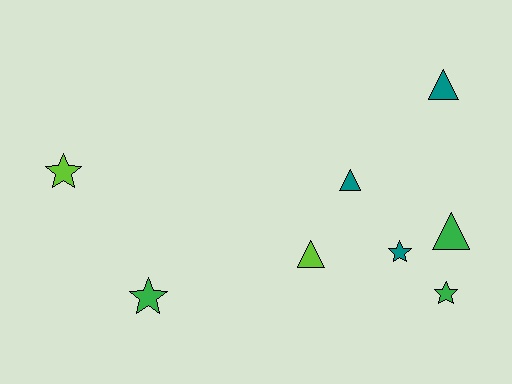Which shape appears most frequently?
Triangle, with 4 objects.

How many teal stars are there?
There is 1 teal star.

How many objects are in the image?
There are 8 objects.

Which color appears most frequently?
Green, with 3 objects.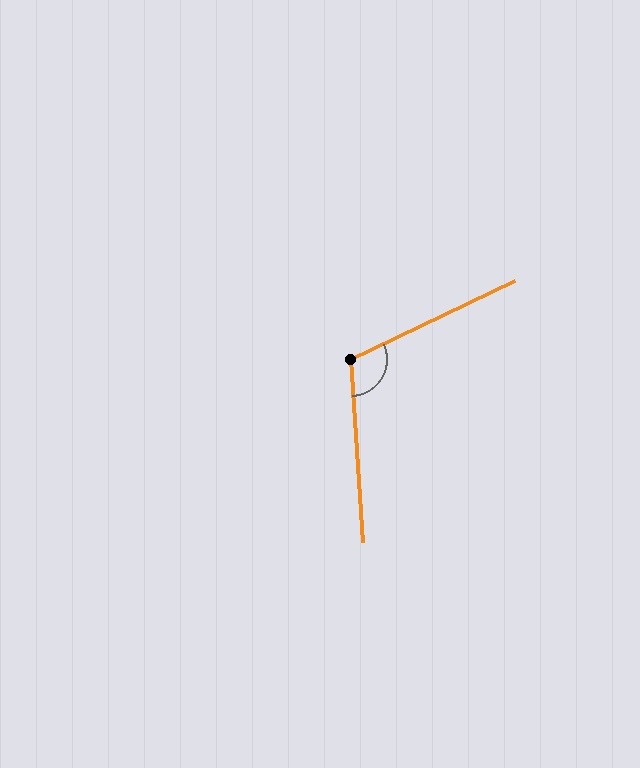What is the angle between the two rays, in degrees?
Approximately 112 degrees.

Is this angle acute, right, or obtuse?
It is obtuse.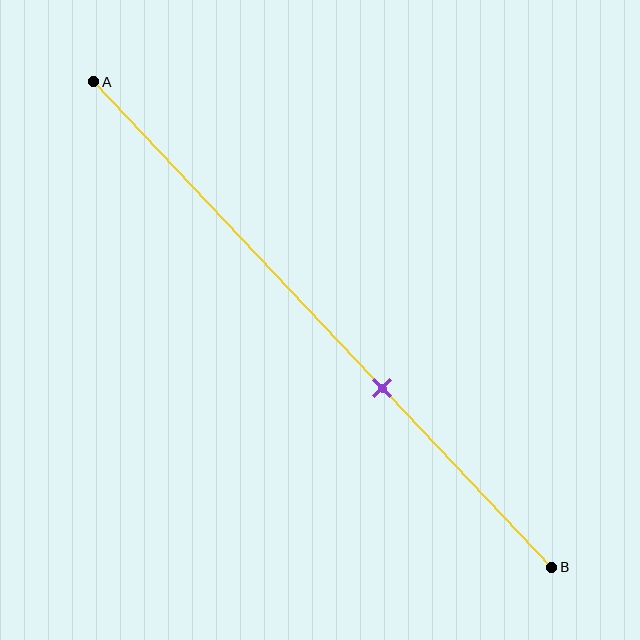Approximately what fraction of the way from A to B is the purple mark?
The purple mark is approximately 65% of the way from A to B.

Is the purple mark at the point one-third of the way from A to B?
No, the mark is at about 65% from A, not at the 33% one-third point.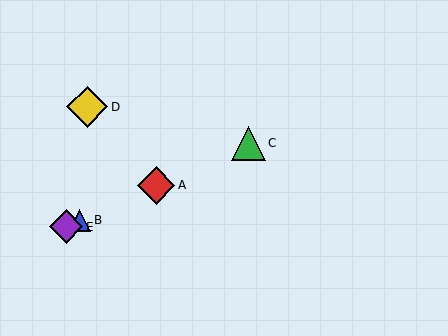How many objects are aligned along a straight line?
4 objects (A, B, C, E) are aligned along a straight line.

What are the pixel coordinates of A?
Object A is at (156, 185).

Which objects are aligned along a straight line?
Objects A, B, C, E are aligned along a straight line.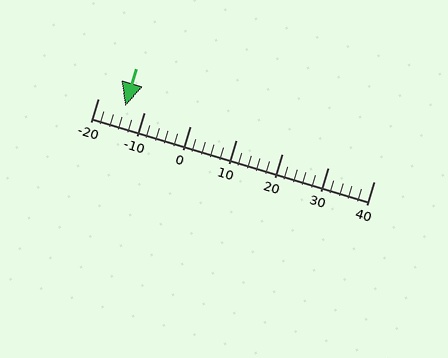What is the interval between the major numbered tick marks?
The major tick marks are spaced 10 units apart.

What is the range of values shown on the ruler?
The ruler shows values from -20 to 40.